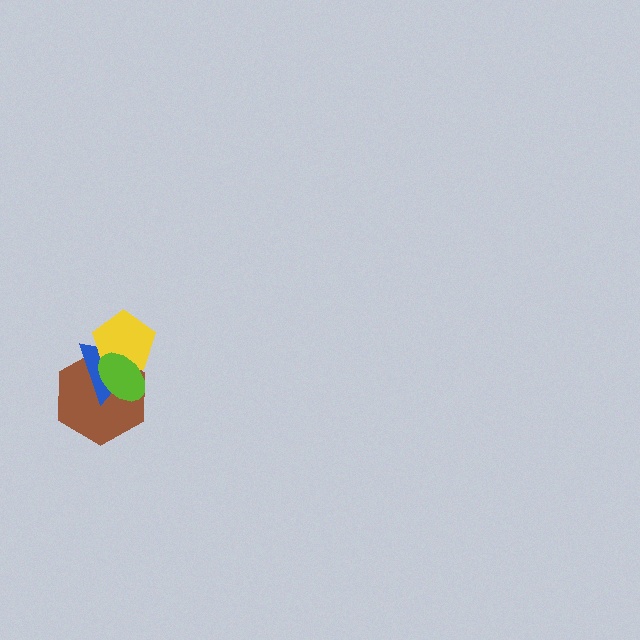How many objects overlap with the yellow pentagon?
3 objects overlap with the yellow pentagon.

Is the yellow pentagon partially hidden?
Yes, it is partially covered by another shape.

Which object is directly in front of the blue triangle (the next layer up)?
The yellow pentagon is directly in front of the blue triangle.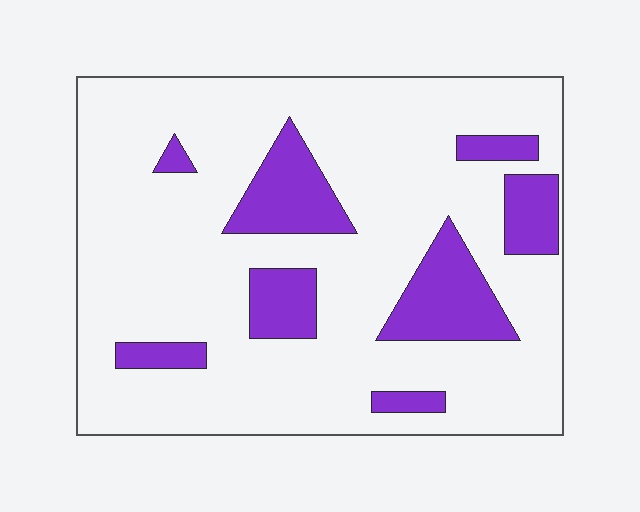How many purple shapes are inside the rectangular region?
8.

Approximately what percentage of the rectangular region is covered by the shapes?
Approximately 20%.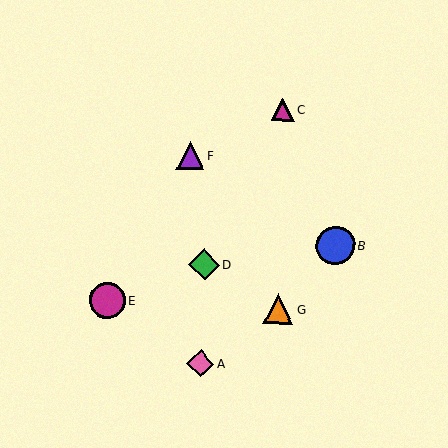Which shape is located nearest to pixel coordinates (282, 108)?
The magenta triangle (labeled C) at (283, 110) is nearest to that location.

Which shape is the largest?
The blue circle (labeled B) is the largest.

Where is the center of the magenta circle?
The center of the magenta circle is at (107, 300).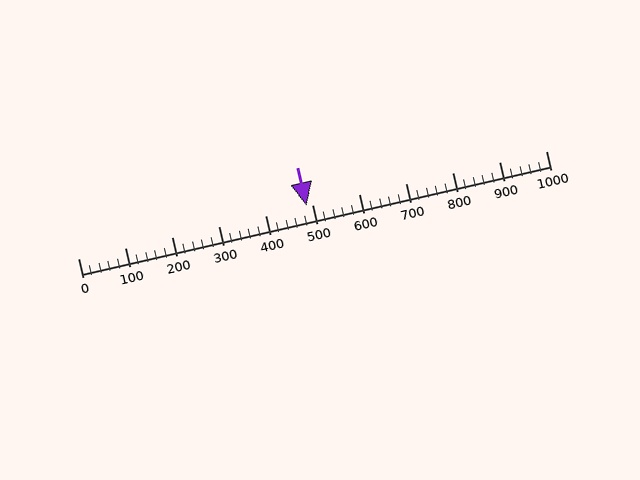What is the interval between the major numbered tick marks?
The major tick marks are spaced 100 units apart.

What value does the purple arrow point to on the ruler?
The purple arrow points to approximately 489.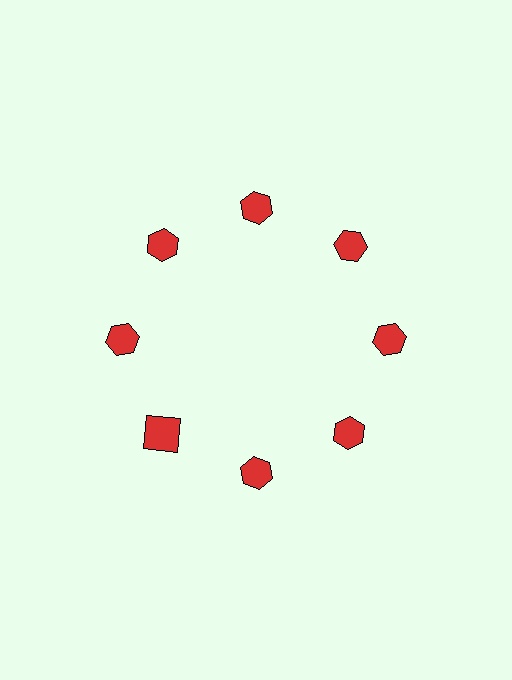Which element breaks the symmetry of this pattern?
The red square at roughly the 8 o'clock position breaks the symmetry. All other shapes are red hexagons.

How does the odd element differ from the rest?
It has a different shape: square instead of hexagon.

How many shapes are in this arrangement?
There are 8 shapes arranged in a ring pattern.